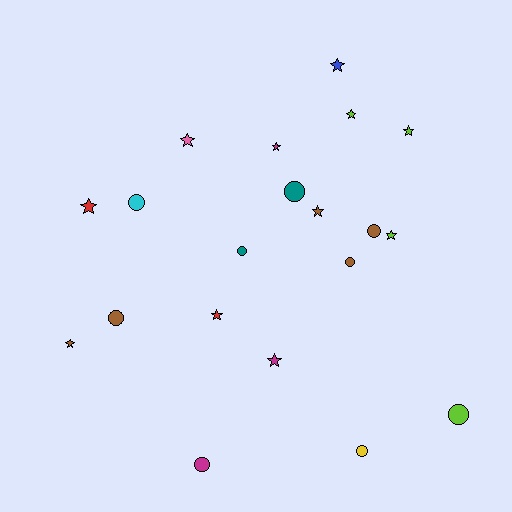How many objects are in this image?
There are 20 objects.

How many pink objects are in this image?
There is 1 pink object.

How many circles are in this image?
There are 9 circles.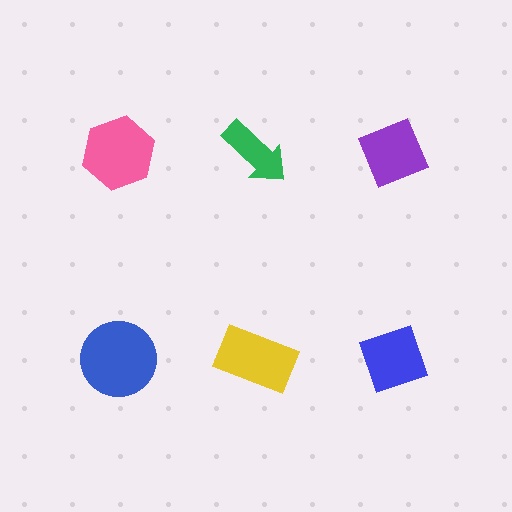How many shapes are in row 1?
3 shapes.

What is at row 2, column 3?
A blue diamond.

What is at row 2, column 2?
A yellow rectangle.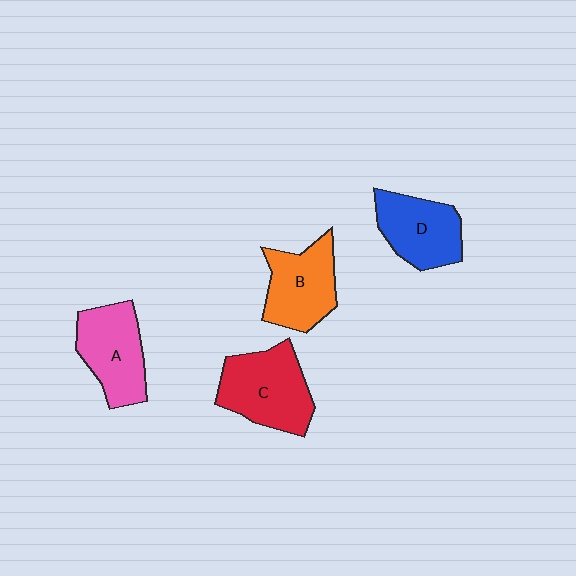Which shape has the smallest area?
Shape D (blue).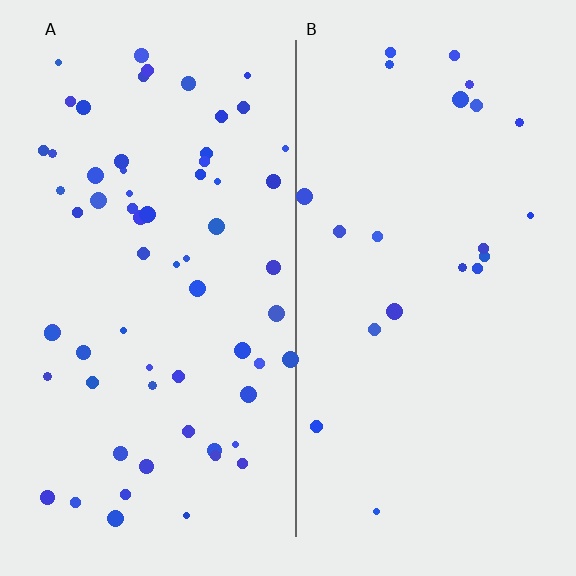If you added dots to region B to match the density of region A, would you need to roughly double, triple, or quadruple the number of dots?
Approximately triple.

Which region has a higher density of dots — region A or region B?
A (the left).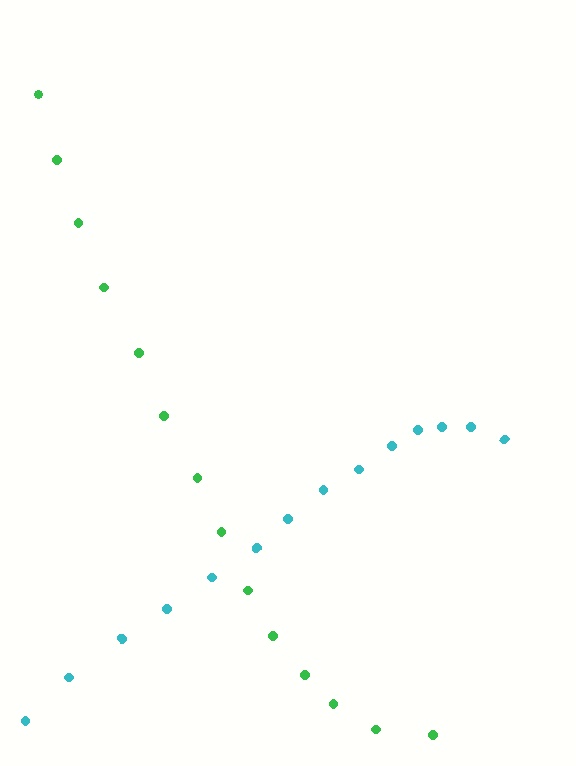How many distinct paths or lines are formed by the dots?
There are 2 distinct paths.